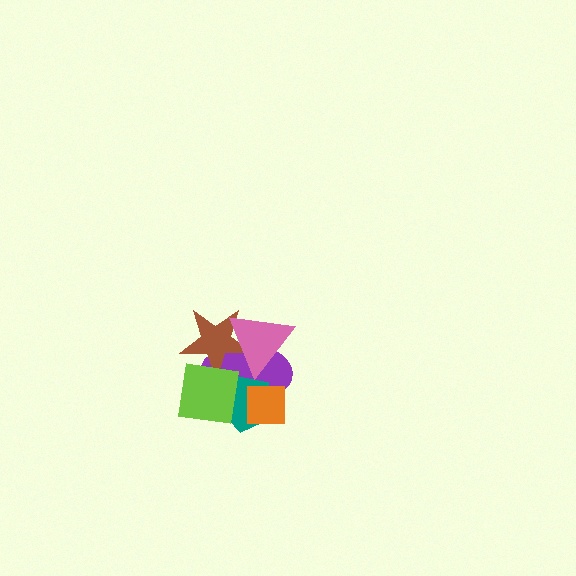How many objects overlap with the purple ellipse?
5 objects overlap with the purple ellipse.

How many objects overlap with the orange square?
2 objects overlap with the orange square.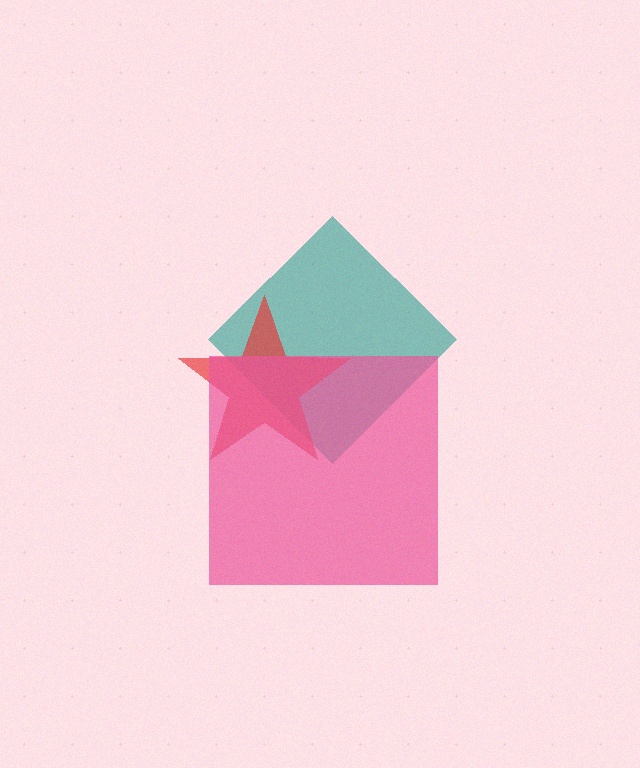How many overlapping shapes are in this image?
There are 3 overlapping shapes in the image.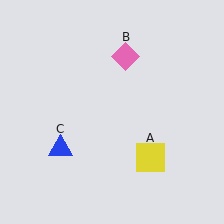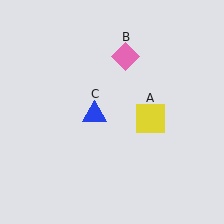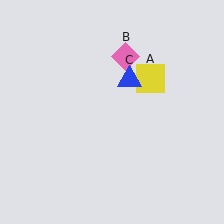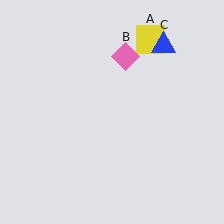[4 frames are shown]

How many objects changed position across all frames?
2 objects changed position: yellow square (object A), blue triangle (object C).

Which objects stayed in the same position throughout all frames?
Pink diamond (object B) remained stationary.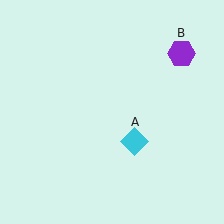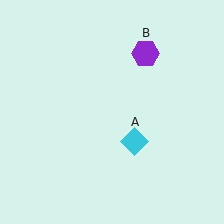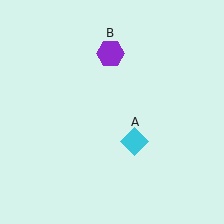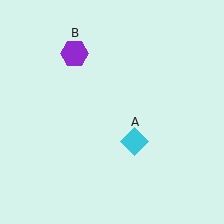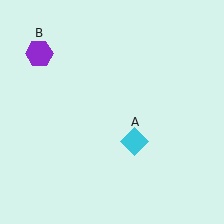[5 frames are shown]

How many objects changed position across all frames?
1 object changed position: purple hexagon (object B).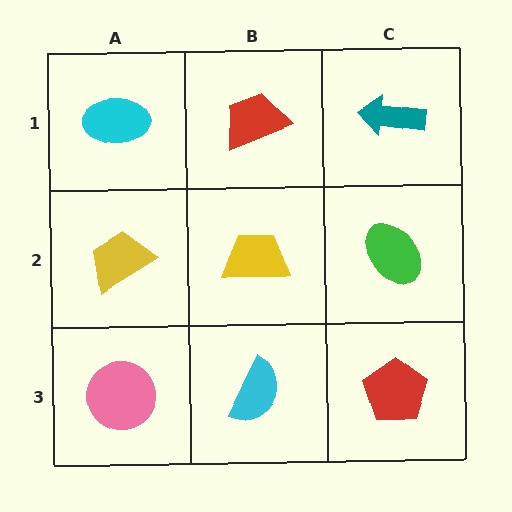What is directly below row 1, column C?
A green ellipse.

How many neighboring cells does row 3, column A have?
2.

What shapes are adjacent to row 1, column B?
A yellow trapezoid (row 2, column B), a cyan ellipse (row 1, column A), a teal arrow (row 1, column C).